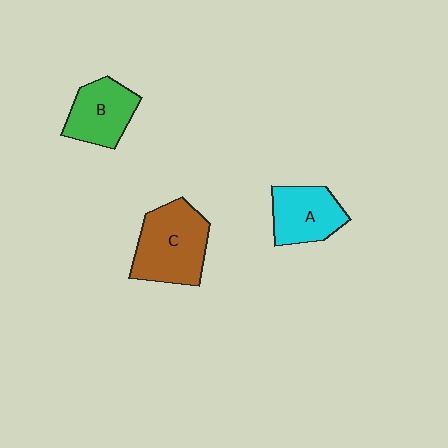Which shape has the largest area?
Shape C (brown).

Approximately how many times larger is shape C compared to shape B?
Approximately 1.4 times.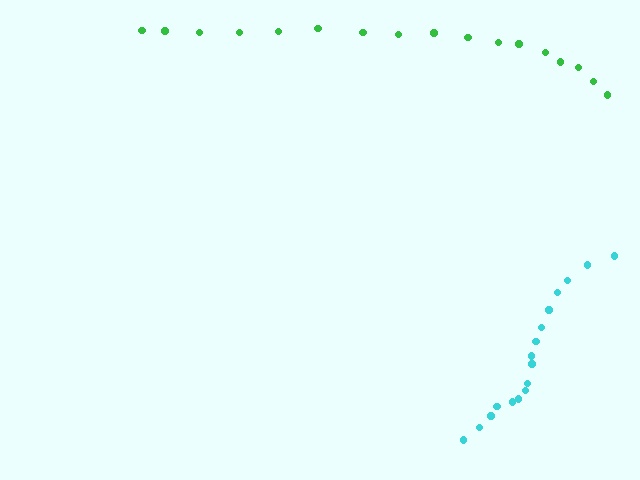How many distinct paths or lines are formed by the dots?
There are 2 distinct paths.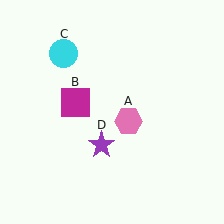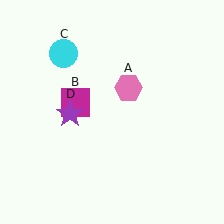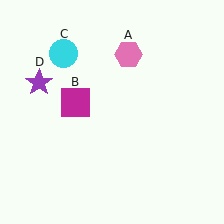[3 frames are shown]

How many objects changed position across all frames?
2 objects changed position: pink hexagon (object A), purple star (object D).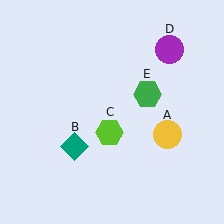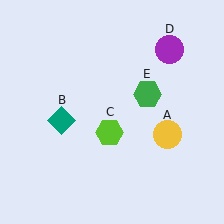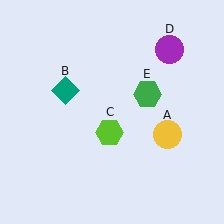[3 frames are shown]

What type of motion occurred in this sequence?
The teal diamond (object B) rotated clockwise around the center of the scene.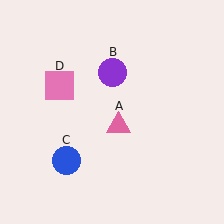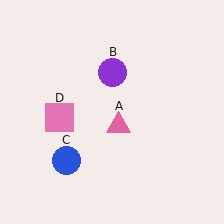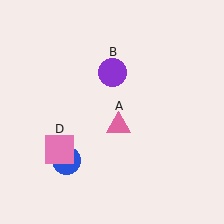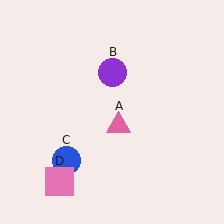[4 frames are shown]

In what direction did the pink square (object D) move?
The pink square (object D) moved down.